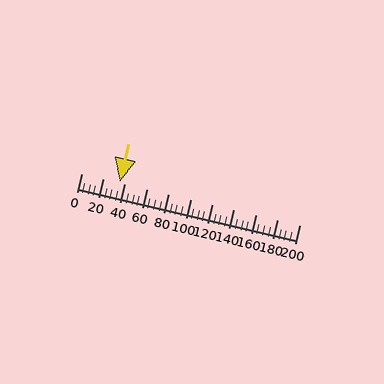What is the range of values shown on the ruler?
The ruler shows values from 0 to 200.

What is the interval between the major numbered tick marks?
The major tick marks are spaced 20 units apart.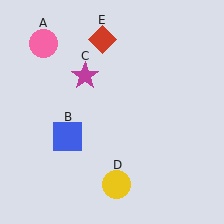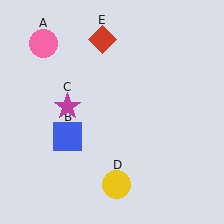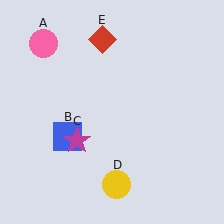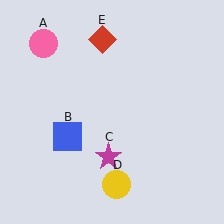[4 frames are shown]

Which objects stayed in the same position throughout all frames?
Pink circle (object A) and blue square (object B) and yellow circle (object D) and red diamond (object E) remained stationary.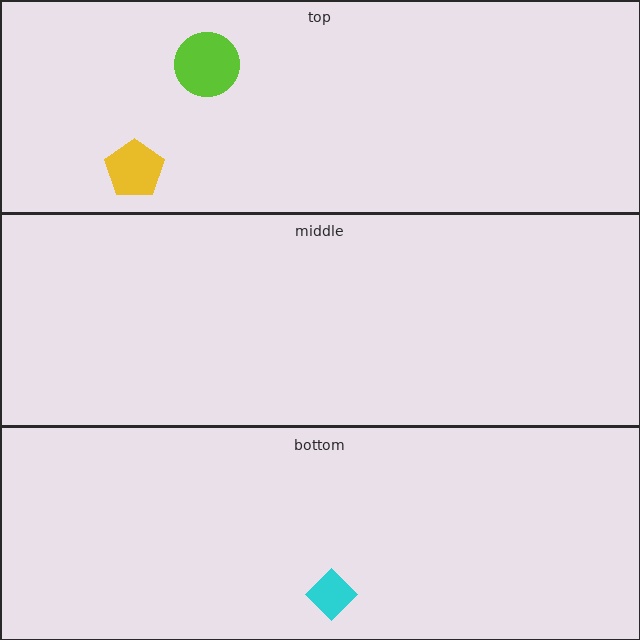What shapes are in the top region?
The yellow pentagon, the lime circle.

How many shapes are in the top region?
2.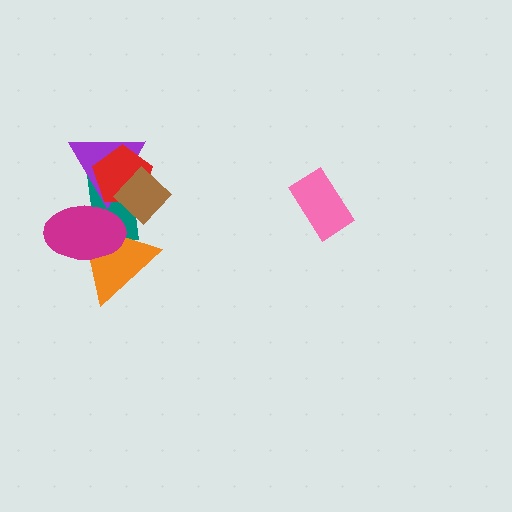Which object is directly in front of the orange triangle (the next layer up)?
The magenta ellipse is directly in front of the orange triangle.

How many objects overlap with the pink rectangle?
0 objects overlap with the pink rectangle.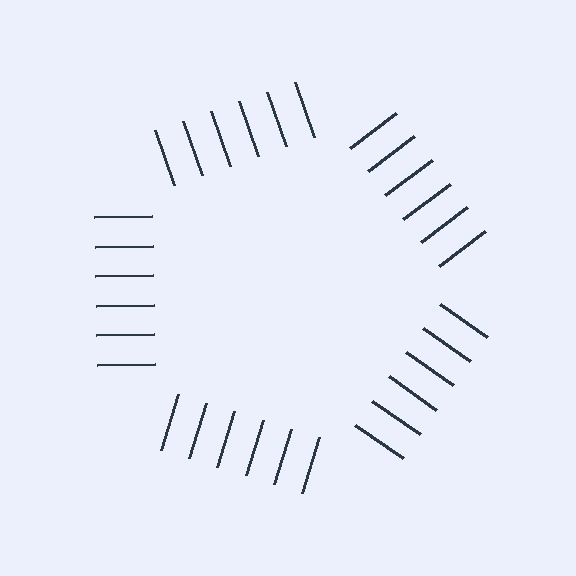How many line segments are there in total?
30 — 6 along each of the 5 edges.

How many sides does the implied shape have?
5 sides — the line-ends trace a pentagon.